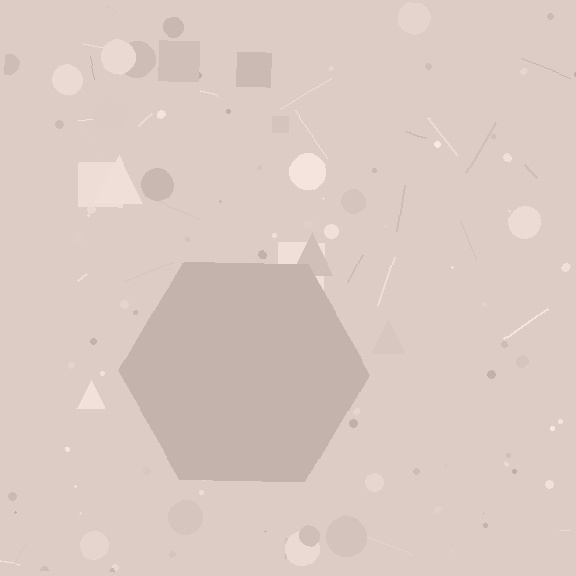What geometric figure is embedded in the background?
A hexagon is embedded in the background.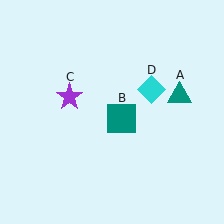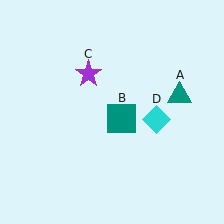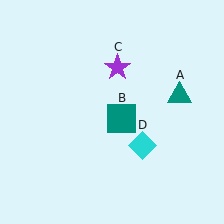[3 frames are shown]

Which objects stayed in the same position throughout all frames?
Teal triangle (object A) and teal square (object B) remained stationary.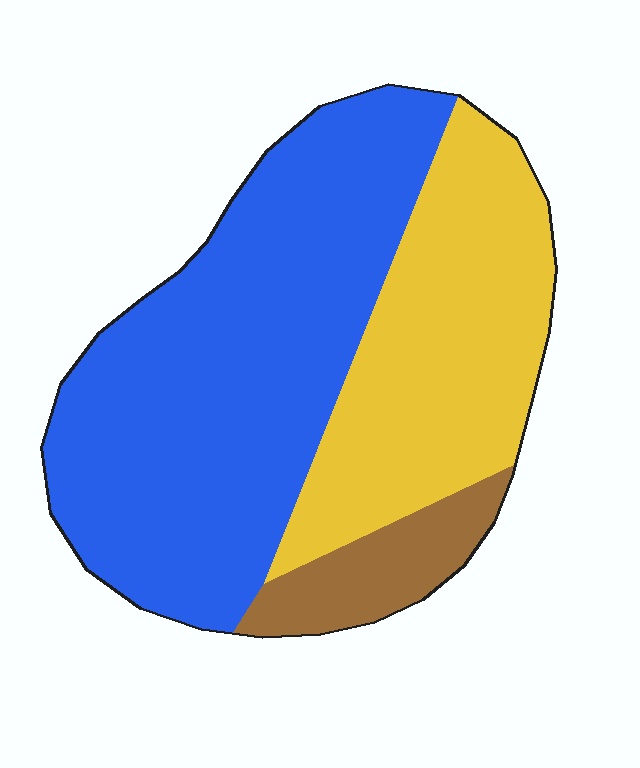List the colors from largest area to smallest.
From largest to smallest: blue, yellow, brown.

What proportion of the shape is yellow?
Yellow takes up about one third (1/3) of the shape.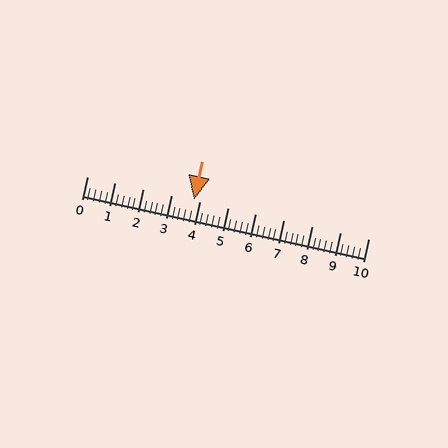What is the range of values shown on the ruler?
The ruler shows values from 0 to 10.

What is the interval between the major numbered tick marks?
The major tick marks are spaced 1 units apart.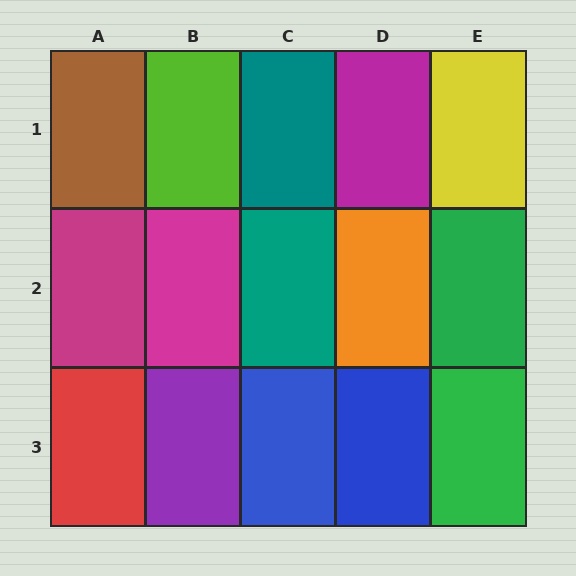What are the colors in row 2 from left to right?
Magenta, magenta, teal, orange, green.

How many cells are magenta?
3 cells are magenta.